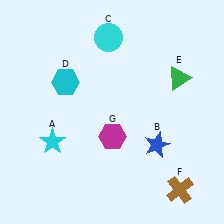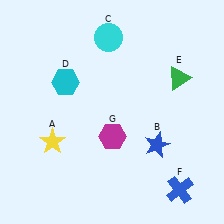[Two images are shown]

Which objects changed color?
A changed from cyan to yellow. F changed from brown to blue.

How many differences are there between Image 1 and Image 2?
There are 2 differences between the two images.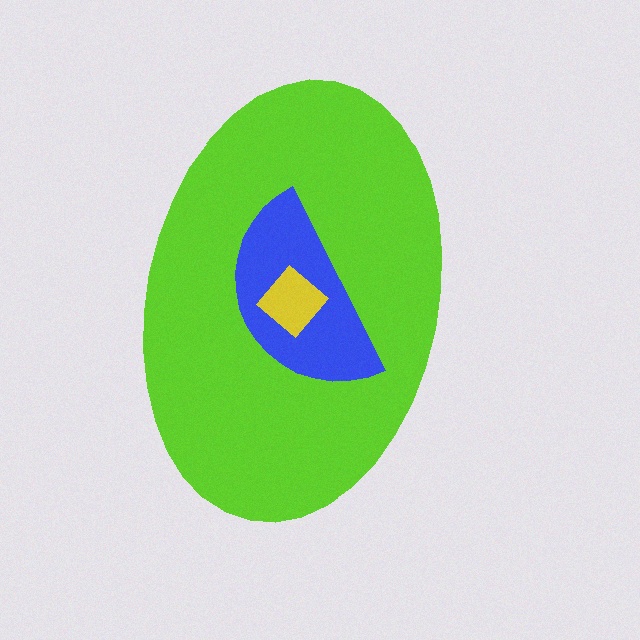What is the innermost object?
The yellow diamond.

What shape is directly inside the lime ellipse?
The blue semicircle.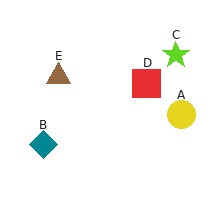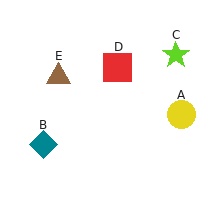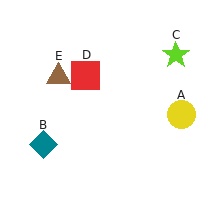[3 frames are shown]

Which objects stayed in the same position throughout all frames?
Yellow circle (object A) and teal diamond (object B) and lime star (object C) and brown triangle (object E) remained stationary.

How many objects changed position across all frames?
1 object changed position: red square (object D).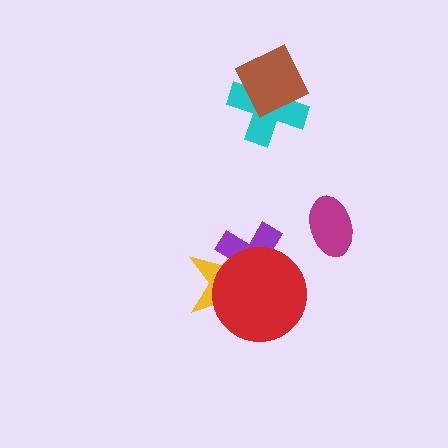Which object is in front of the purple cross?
The red circle is in front of the purple cross.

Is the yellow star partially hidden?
Yes, it is partially covered by another shape.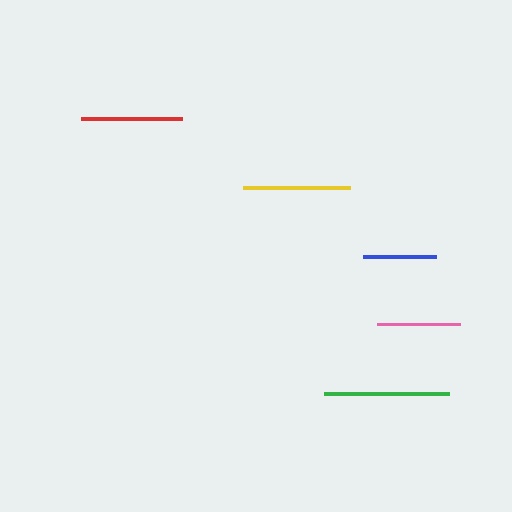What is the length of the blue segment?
The blue segment is approximately 73 pixels long.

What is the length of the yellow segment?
The yellow segment is approximately 107 pixels long.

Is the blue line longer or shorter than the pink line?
The pink line is longer than the blue line.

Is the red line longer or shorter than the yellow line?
The yellow line is longer than the red line.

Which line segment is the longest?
The green line is the longest at approximately 126 pixels.